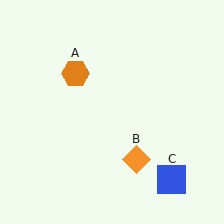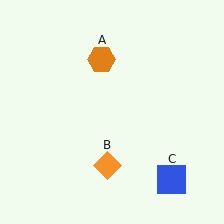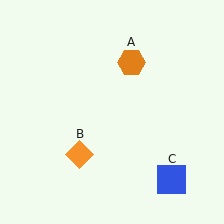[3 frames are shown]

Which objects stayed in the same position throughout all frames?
Blue square (object C) remained stationary.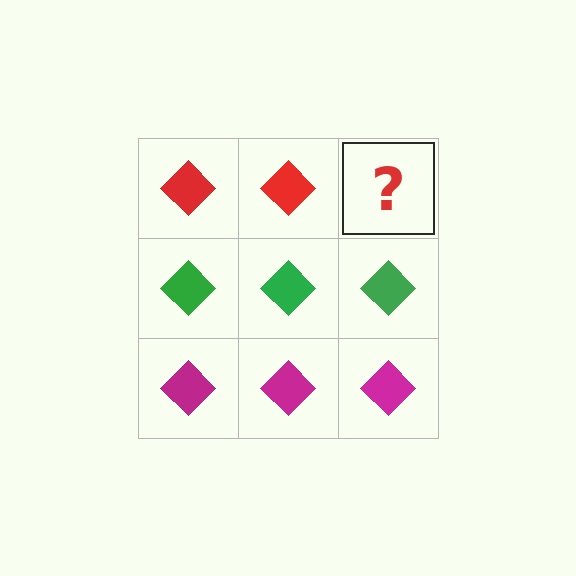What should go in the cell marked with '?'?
The missing cell should contain a red diamond.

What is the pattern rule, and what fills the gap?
The rule is that each row has a consistent color. The gap should be filled with a red diamond.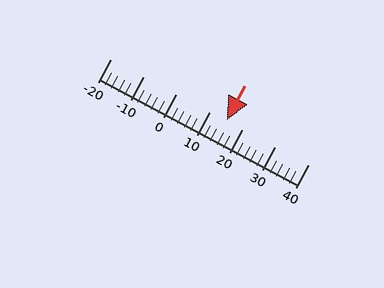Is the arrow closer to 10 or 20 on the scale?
The arrow is closer to 20.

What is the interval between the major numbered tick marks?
The major tick marks are spaced 10 units apart.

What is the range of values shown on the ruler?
The ruler shows values from -20 to 40.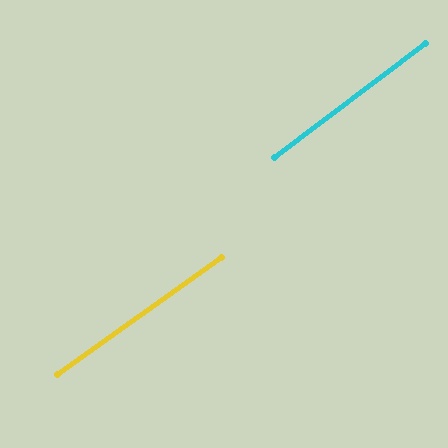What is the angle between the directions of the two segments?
Approximately 2 degrees.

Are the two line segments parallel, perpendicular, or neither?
Parallel — their directions differ by only 1.6°.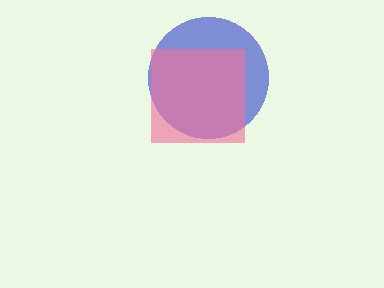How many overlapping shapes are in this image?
There are 2 overlapping shapes in the image.